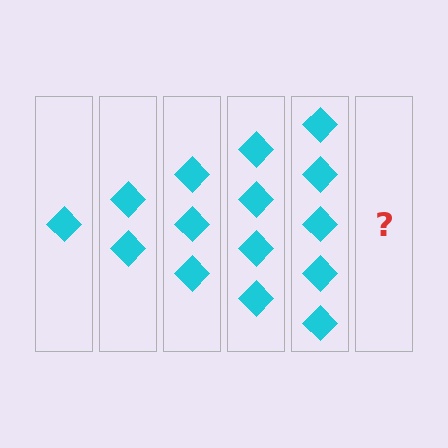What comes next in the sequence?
The next element should be 6 diamonds.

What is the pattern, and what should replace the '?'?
The pattern is that each step adds one more diamond. The '?' should be 6 diamonds.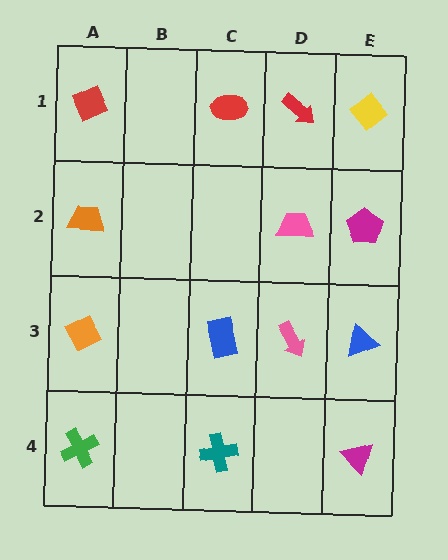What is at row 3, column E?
A blue triangle.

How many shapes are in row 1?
4 shapes.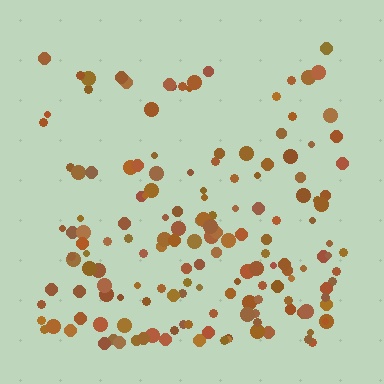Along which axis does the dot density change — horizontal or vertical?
Vertical.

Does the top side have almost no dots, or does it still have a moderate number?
Still a moderate number, just noticeably fewer than the bottom.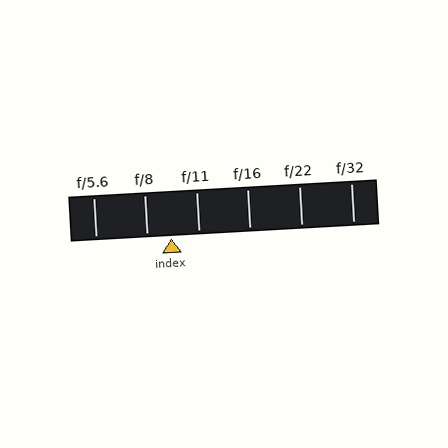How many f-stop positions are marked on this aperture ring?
There are 6 f-stop positions marked.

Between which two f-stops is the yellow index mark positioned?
The index mark is between f/8 and f/11.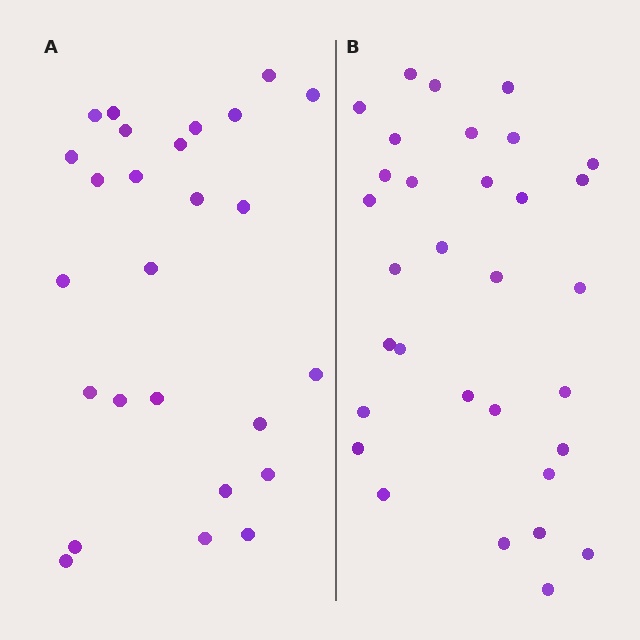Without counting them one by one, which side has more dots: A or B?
Region B (the right region) has more dots.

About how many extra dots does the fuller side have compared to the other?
Region B has about 6 more dots than region A.